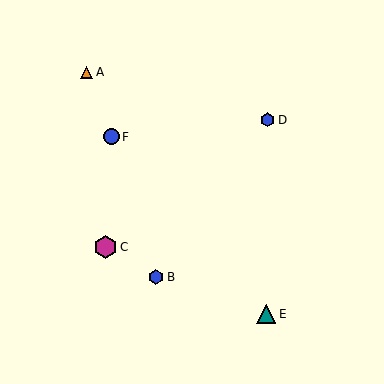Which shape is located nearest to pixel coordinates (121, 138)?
The blue circle (labeled F) at (111, 137) is nearest to that location.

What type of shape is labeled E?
Shape E is a teal triangle.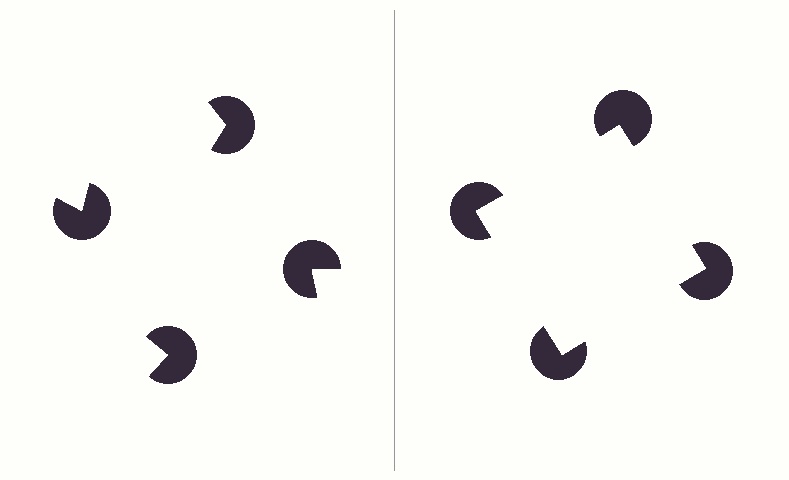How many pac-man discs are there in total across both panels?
8 — 4 on each side.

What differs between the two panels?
The pac-man discs are positioned identically on both sides; only the wedge orientations differ. On the right they align to a square; on the left they are misaligned.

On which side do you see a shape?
An illusory square appears on the right side. On the left side the wedge cuts are rotated, so no coherent shape forms.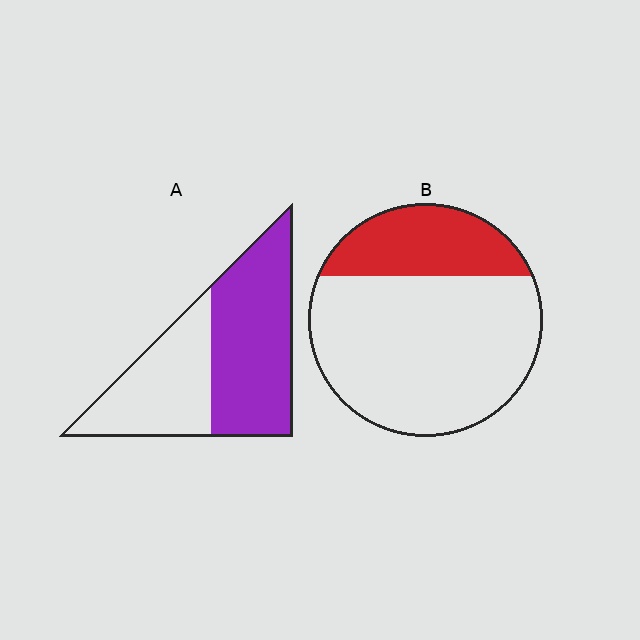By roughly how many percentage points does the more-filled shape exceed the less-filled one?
By roughly 30 percentage points (A over B).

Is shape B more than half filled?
No.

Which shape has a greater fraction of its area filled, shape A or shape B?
Shape A.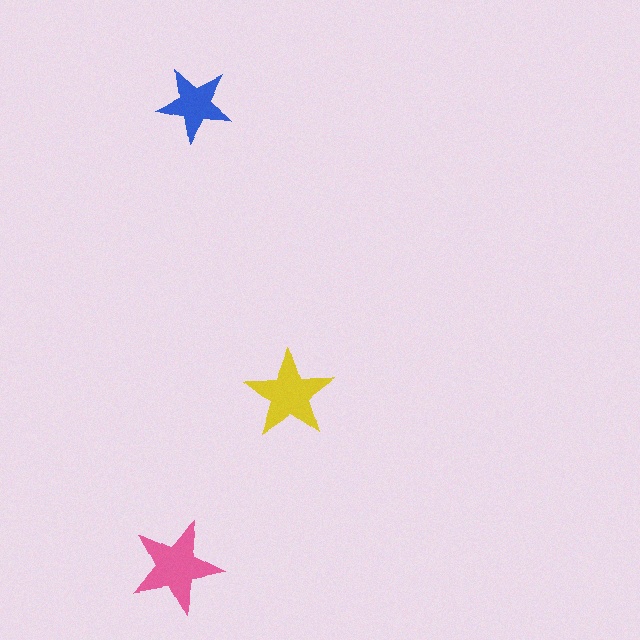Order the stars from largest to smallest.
the pink one, the yellow one, the blue one.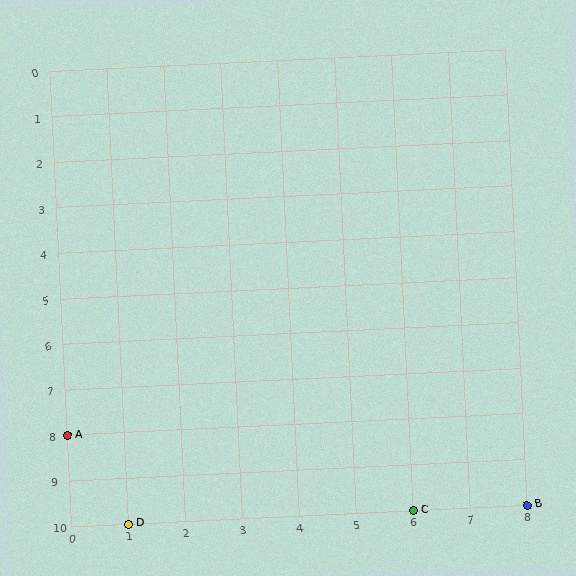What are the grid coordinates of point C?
Point C is at grid coordinates (6, 10).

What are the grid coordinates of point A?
Point A is at grid coordinates (0, 8).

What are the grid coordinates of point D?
Point D is at grid coordinates (1, 10).